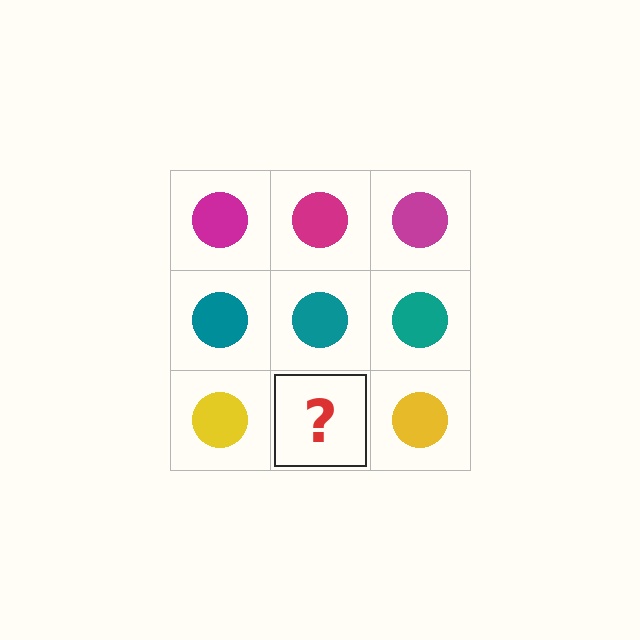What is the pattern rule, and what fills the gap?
The rule is that each row has a consistent color. The gap should be filled with a yellow circle.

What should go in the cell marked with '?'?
The missing cell should contain a yellow circle.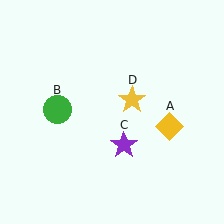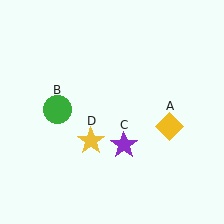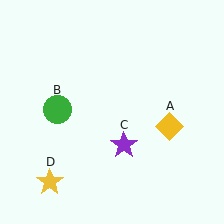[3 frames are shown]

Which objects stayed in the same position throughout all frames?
Yellow diamond (object A) and green circle (object B) and purple star (object C) remained stationary.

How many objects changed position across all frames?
1 object changed position: yellow star (object D).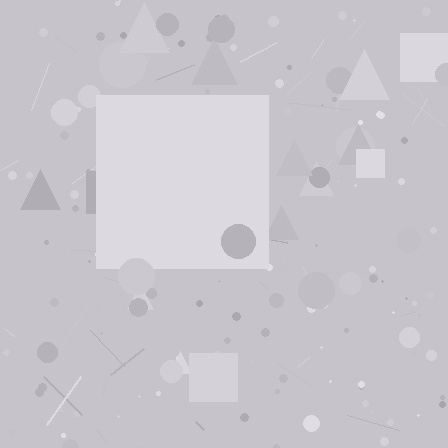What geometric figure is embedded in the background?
A square is embedded in the background.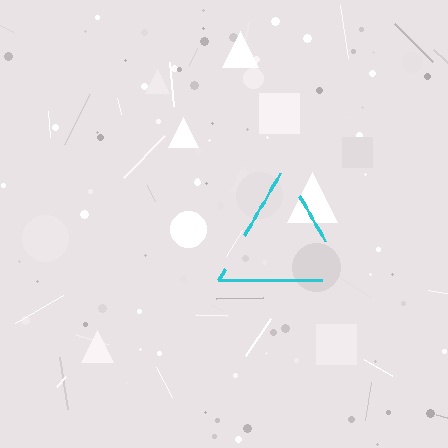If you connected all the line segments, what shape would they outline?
They would outline a triangle.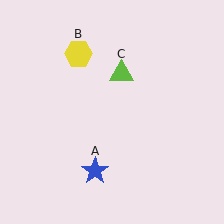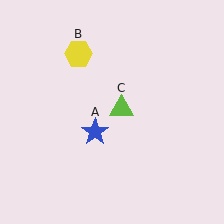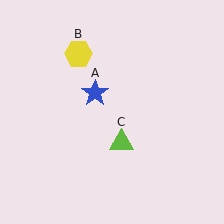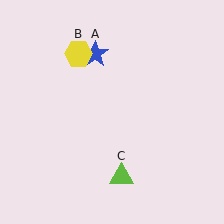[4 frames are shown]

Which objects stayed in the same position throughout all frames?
Yellow hexagon (object B) remained stationary.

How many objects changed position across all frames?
2 objects changed position: blue star (object A), lime triangle (object C).